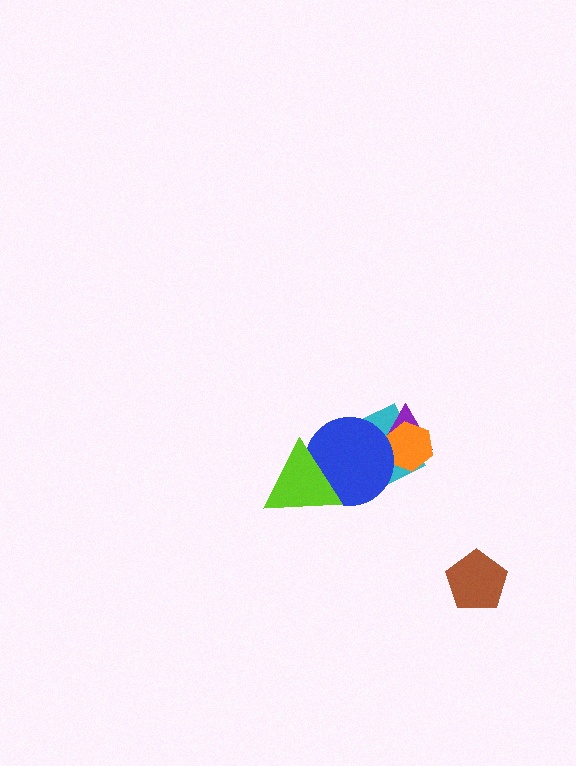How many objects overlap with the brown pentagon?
0 objects overlap with the brown pentagon.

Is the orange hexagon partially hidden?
Yes, it is partially covered by another shape.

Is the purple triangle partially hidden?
Yes, it is partially covered by another shape.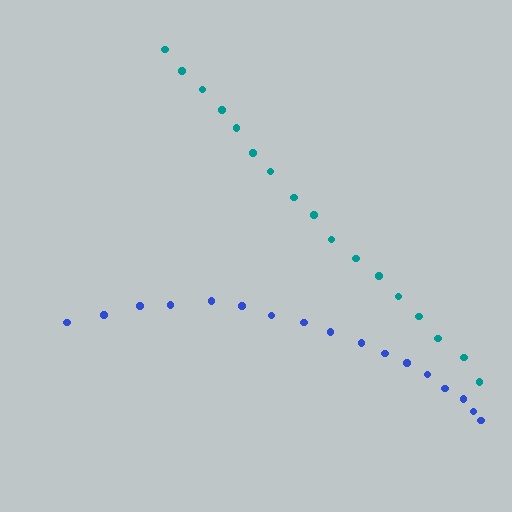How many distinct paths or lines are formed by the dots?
There are 2 distinct paths.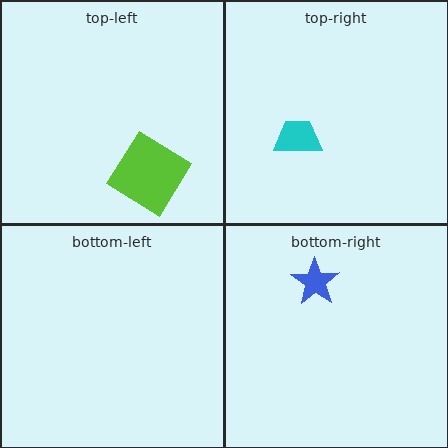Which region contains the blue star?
The bottom-right region.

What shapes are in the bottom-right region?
The blue star.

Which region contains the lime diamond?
The top-left region.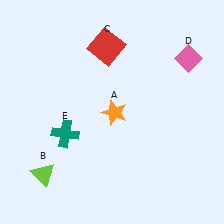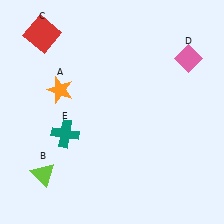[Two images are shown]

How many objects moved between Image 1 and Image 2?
2 objects moved between the two images.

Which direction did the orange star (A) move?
The orange star (A) moved left.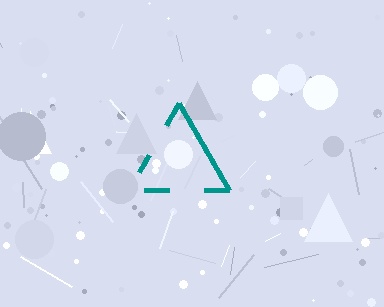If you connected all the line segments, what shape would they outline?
They would outline a triangle.